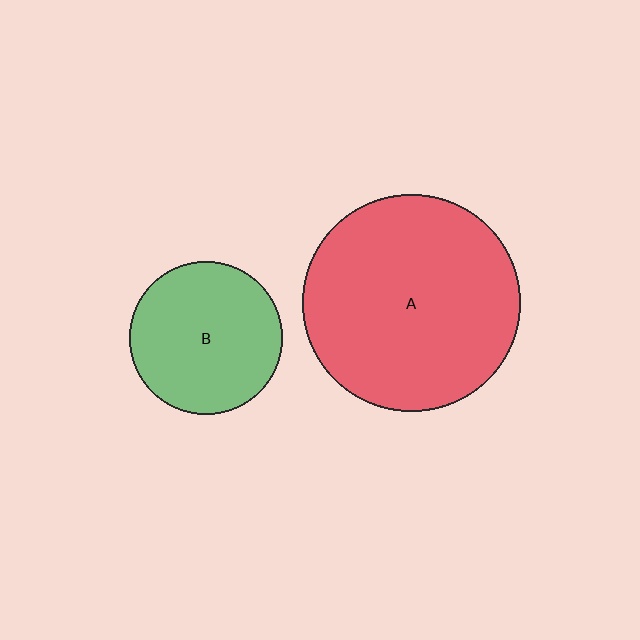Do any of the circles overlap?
No, none of the circles overlap.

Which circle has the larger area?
Circle A (red).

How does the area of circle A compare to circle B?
Approximately 2.0 times.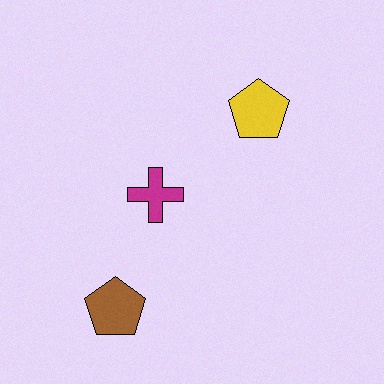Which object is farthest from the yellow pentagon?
The brown pentagon is farthest from the yellow pentagon.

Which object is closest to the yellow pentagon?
The magenta cross is closest to the yellow pentagon.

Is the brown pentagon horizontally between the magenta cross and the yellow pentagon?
No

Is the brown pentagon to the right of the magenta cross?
No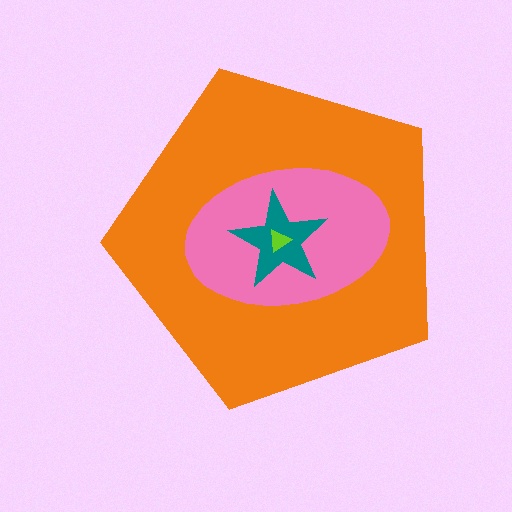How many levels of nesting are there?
4.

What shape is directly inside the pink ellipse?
The teal star.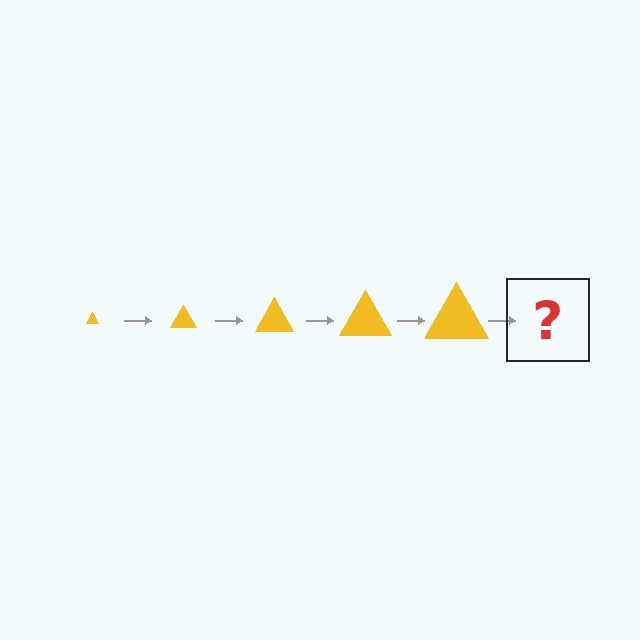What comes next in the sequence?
The next element should be a yellow triangle, larger than the previous one.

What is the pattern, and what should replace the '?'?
The pattern is that the triangle gets progressively larger each step. The '?' should be a yellow triangle, larger than the previous one.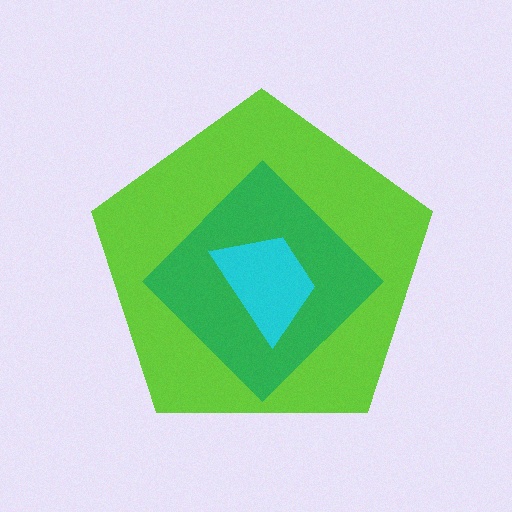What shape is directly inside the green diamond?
The cyan trapezoid.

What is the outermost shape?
The lime pentagon.